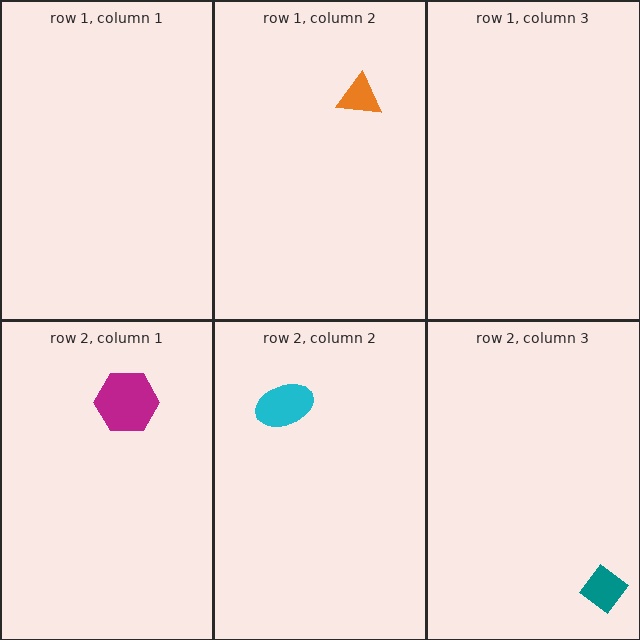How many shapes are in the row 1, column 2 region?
1.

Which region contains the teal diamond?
The row 2, column 3 region.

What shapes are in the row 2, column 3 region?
The teal diamond.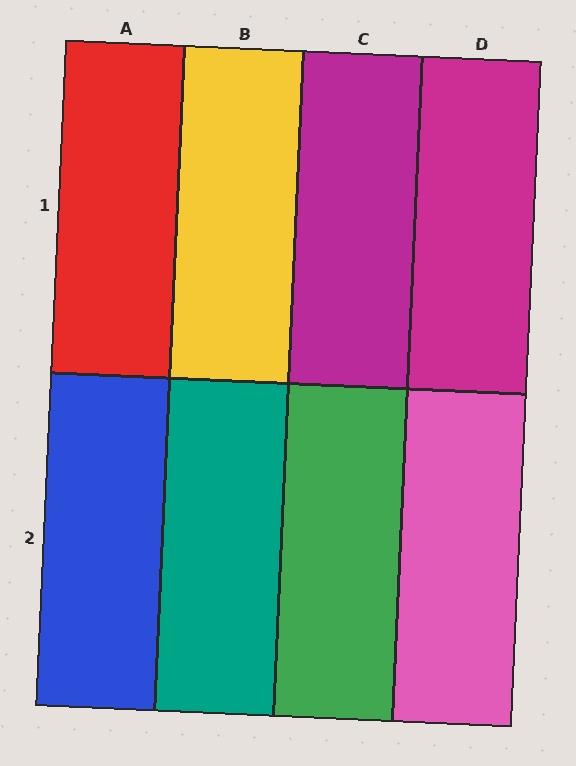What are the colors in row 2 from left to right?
Blue, teal, green, pink.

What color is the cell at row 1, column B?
Yellow.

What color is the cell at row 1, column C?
Magenta.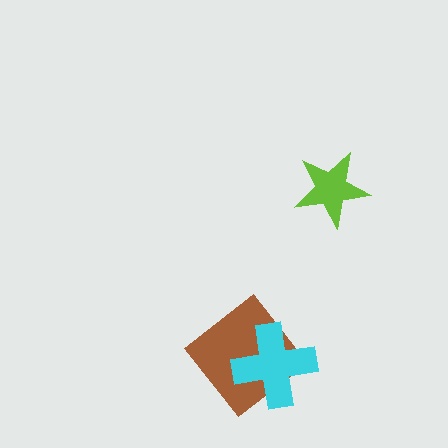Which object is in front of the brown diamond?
The cyan cross is in front of the brown diamond.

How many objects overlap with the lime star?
0 objects overlap with the lime star.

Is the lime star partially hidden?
No, no other shape covers it.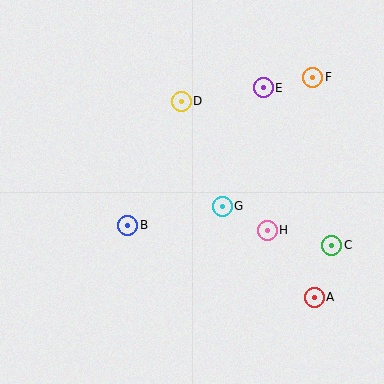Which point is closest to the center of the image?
Point G at (222, 206) is closest to the center.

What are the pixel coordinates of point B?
Point B is at (128, 225).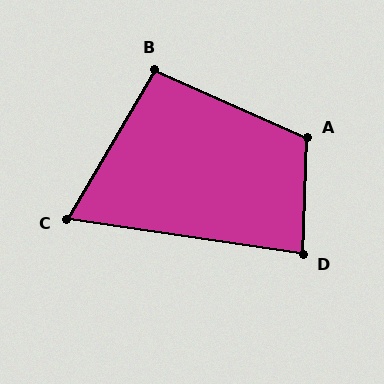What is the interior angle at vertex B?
Approximately 97 degrees (obtuse).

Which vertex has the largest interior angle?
A, at approximately 112 degrees.